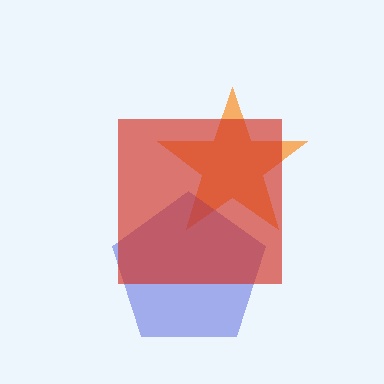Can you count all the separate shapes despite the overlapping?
Yes, there are 3 separate shapes.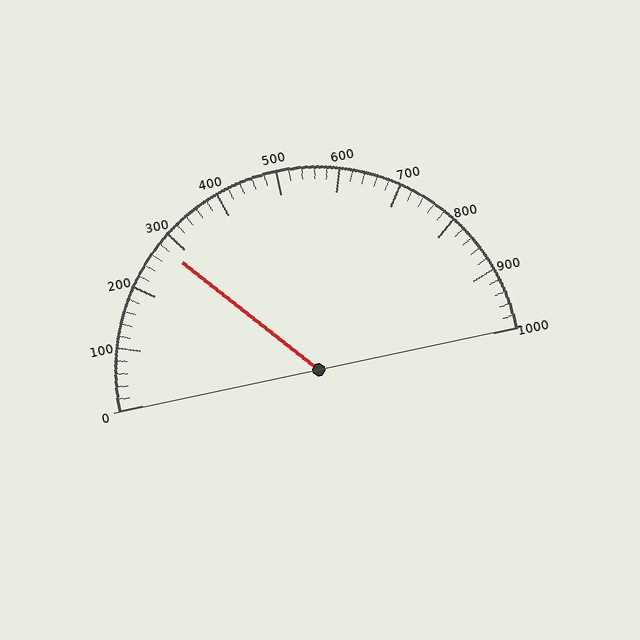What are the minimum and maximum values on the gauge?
The gauge ranges from 0 to 1000.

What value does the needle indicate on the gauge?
The needle indicates approximately 280.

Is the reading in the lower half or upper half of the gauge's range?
The reading is in the lower half of the range (0 to 1000).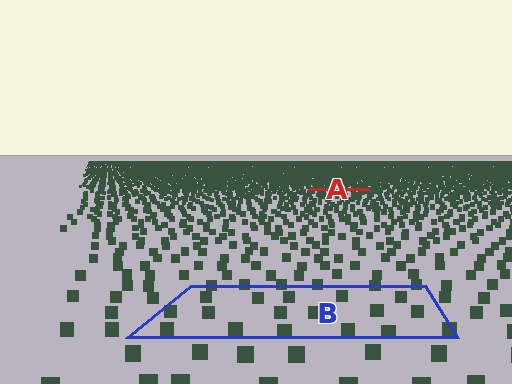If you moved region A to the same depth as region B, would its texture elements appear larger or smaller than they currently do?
They would appear larger. At a closer depth, the same texture elements are projected at a bigger on-screen size.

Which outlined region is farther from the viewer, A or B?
Region A is farther from the viewer — the texture elements inside it appear smaller and more densely packed.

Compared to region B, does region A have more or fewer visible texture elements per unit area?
Region A has more texture elements per unit area — they are packed more densely because it is farther away.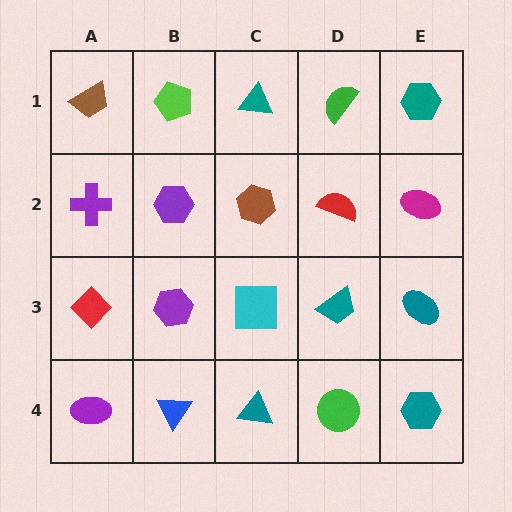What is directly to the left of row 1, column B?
A brown trapezoid.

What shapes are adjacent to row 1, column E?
A magenta ellipse (row 2, column E), a green semicircle (row 1, column D).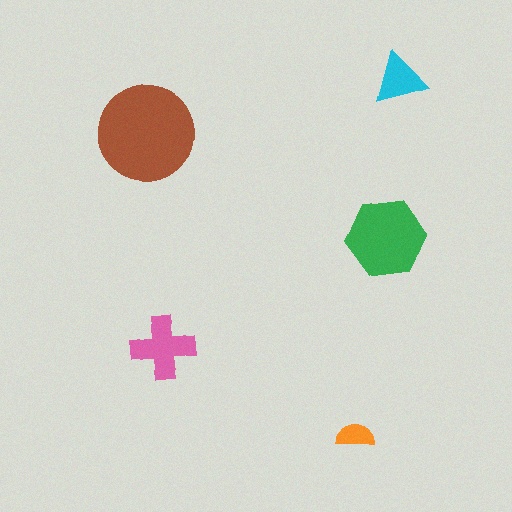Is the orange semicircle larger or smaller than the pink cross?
Smaller.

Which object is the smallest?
The orange semicircle.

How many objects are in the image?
There are 5 objects in the image.